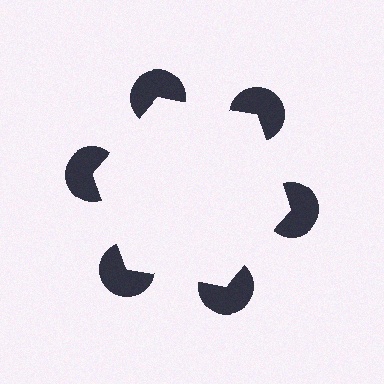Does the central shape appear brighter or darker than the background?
It typically appears slightly brighter than the background, even though no actual brightness change is drawn.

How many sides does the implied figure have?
6 sides.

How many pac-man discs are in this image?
There are 6 — one at each vertex of the illusory hexagon.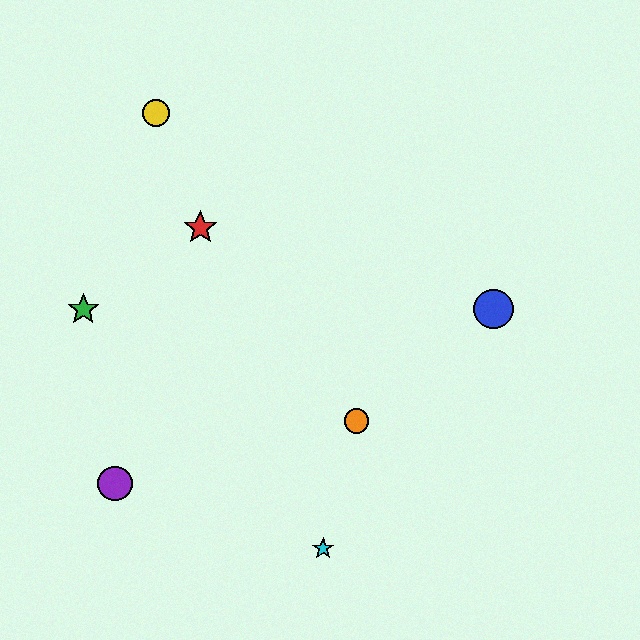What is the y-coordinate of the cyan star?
The cyan star is at y≈548.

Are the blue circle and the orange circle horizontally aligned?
No, the blue circle is at y≈309 and the orange circle is at y≈421.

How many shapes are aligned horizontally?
2 shapes (the blue circle, the green star) are aligned horizontally.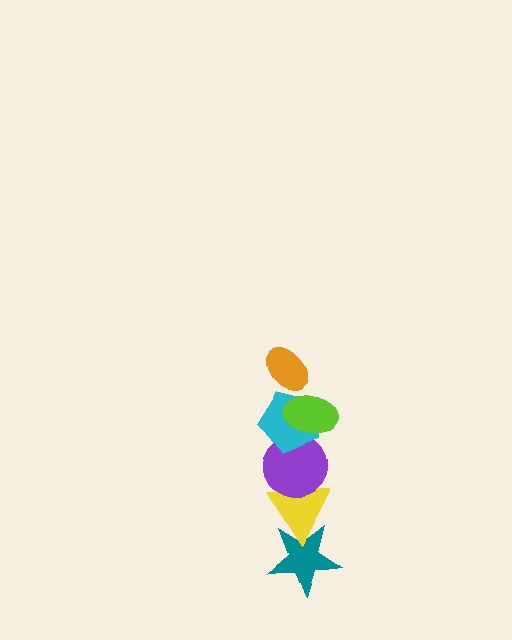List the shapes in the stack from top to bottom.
From top to bottom: the orange ellipse, the lime ellipse, the cyan pentagon, the purple circle, the yellow triangle, the teal star.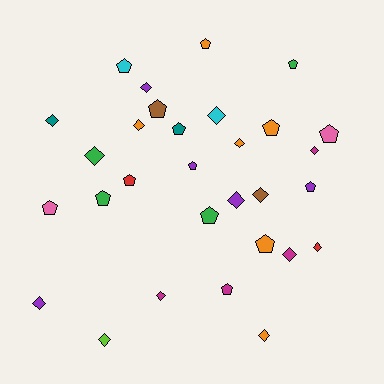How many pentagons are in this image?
There are 15 pentagons.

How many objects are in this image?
There are 30 objects.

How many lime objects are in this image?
There is 1 lime object.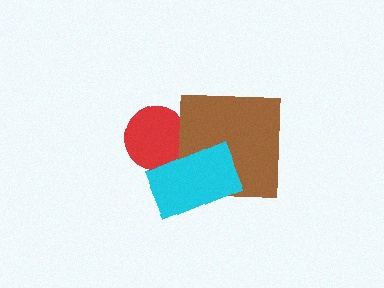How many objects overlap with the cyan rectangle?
2 objects overlap with the cyan rectangle.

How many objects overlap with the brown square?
1 object overlaps with the brown square.